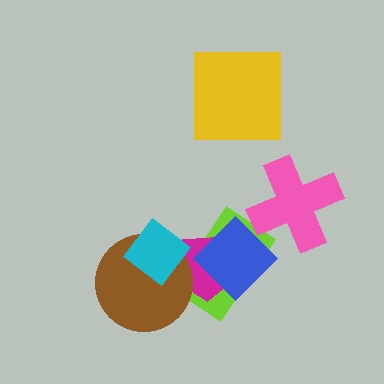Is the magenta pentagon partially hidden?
Yes, it is partially covered by another shape.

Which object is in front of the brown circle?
The cyan diamond is in front of the brown circle.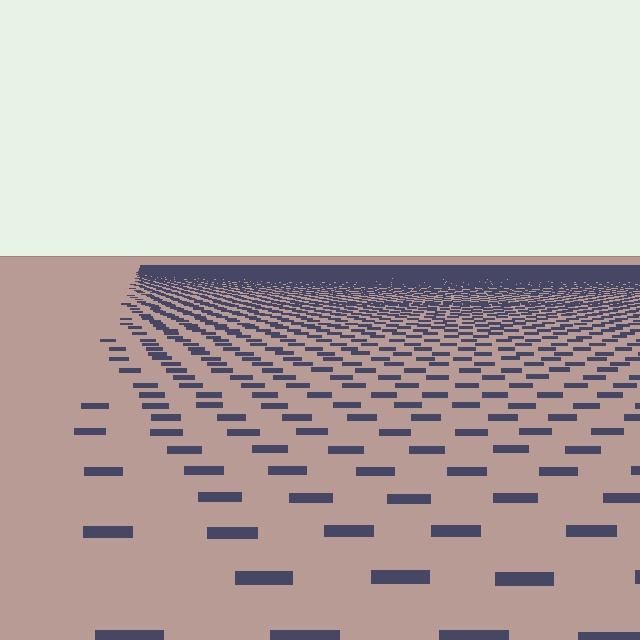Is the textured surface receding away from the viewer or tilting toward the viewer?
The surface is receding away from the viewer. Texture elements get smaller and denser toward the top.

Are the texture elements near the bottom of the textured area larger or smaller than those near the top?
Larger. Near the bottom, elements are closer to the viewer and appear at a bigger on-screen size.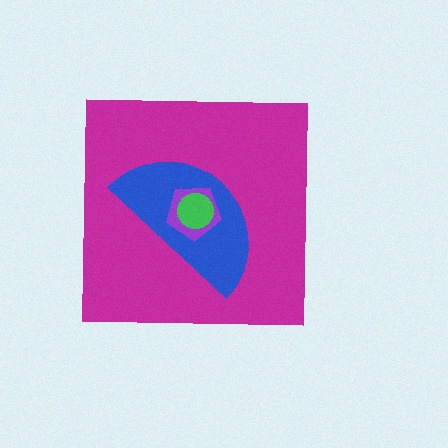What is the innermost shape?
The green circle.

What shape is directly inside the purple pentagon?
The green circle.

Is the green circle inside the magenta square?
Yes.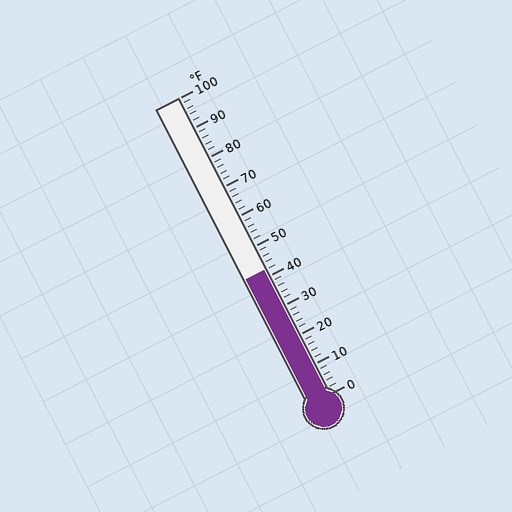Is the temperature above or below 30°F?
The temperature is above 30°F.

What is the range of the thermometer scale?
The thermometer scale ranges from 0°F to 100°F.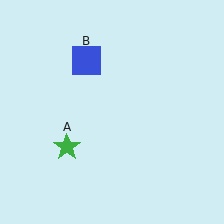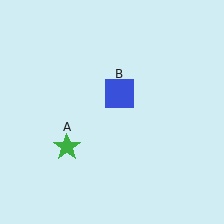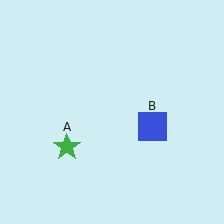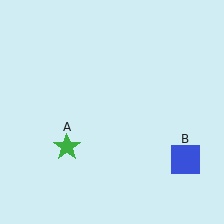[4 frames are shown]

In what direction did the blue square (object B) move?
The blue square (object B) moved down and to the right.